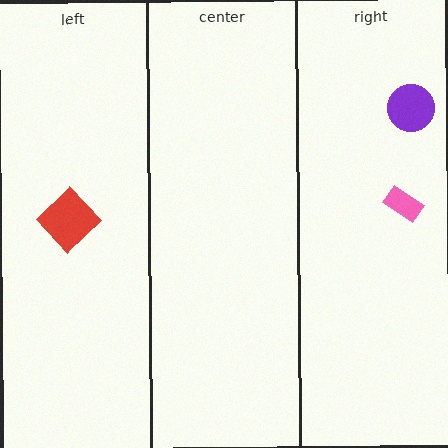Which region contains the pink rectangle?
The right region.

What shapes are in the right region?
The purple circle, the pink rectangle.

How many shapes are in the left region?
1.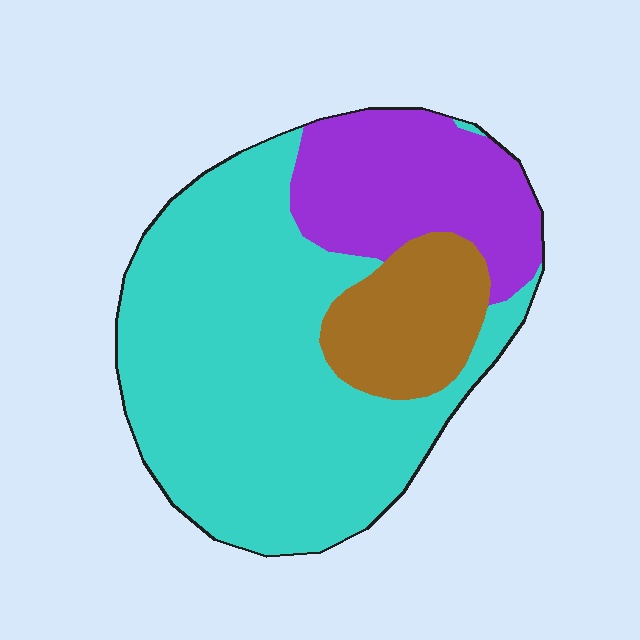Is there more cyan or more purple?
Cyan.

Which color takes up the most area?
Cyan, at roughly 65%.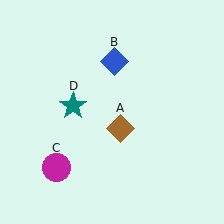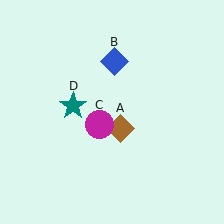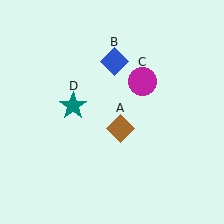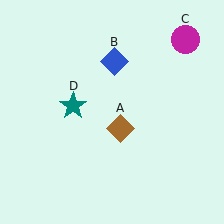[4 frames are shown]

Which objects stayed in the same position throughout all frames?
Brown diamond (object A) and blue diamond (object B) and teal star (object D) remained stationary.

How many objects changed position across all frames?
1 object changed position: magenta circle (object C).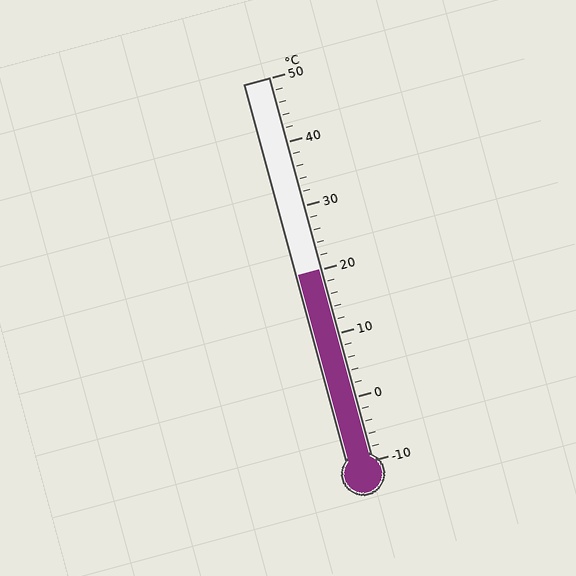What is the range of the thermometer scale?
The thermometer scale ranges from -10°C to 50°C.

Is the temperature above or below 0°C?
The temperature is above 0°C.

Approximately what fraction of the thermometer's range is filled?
The thermometer is filled to approximately 50% of its range.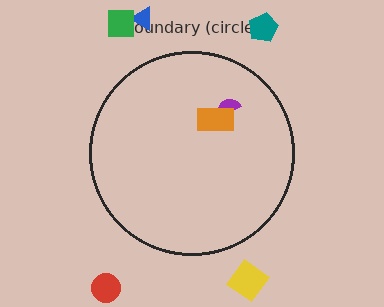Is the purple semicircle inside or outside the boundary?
Inside.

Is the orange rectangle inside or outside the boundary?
Inside.